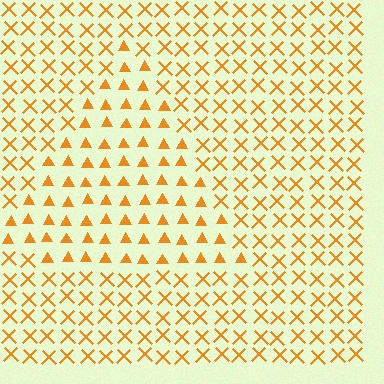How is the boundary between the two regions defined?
The boundary is defined by a change in element shape: triangles inside vs. X marks outside. All elements share the same color and spacing.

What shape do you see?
I see a triangle.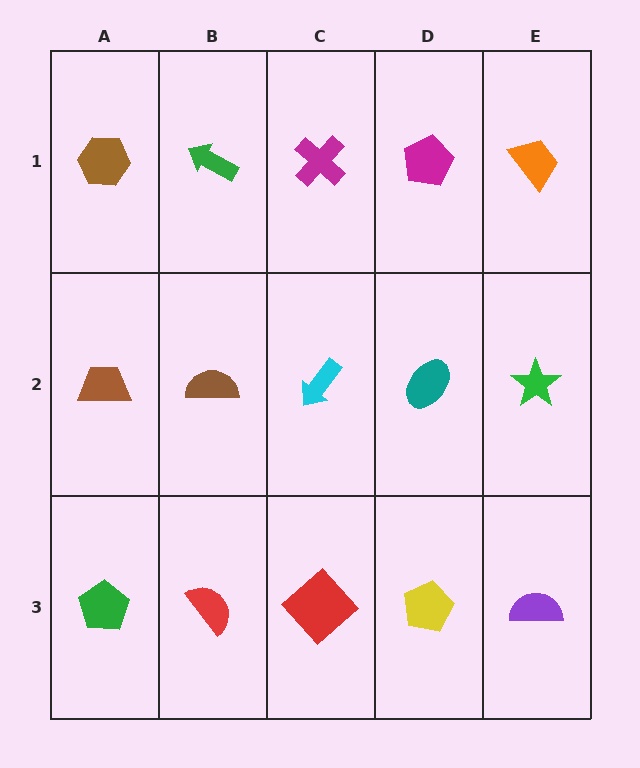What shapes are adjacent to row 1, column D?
A teal ellipse (row 2, column D), a magenta cross (row 1, column C), an orange trapezoid (row 1, column E).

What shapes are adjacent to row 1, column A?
A brown trapezoid (row 2, column A), a green arrow (row 1, column B).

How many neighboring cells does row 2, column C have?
4.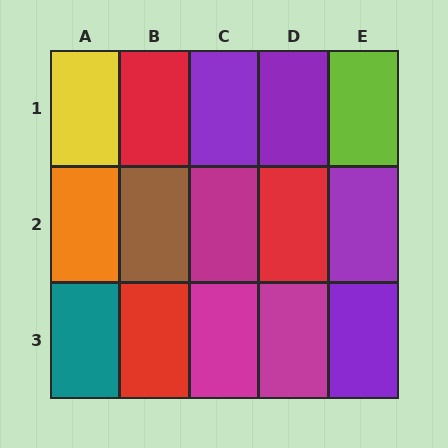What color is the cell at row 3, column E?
Purple.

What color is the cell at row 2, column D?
Red.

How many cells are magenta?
3 cells are magenta.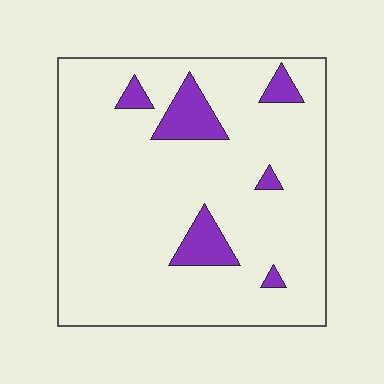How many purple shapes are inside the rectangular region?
6.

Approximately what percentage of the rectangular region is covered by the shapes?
Approximately 10%.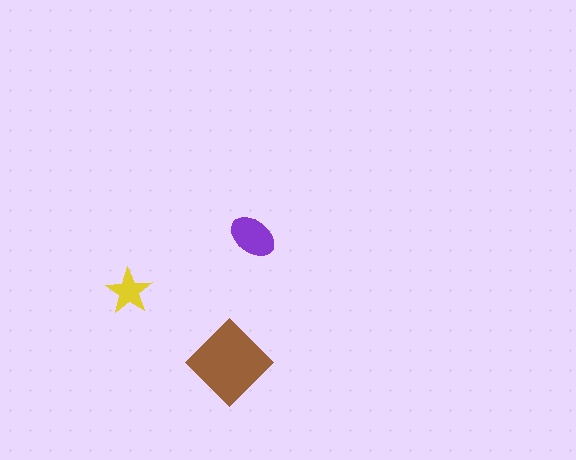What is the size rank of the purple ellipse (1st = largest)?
2nd.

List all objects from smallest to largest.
The yellow star, the purple ellipse, the brown diamond.